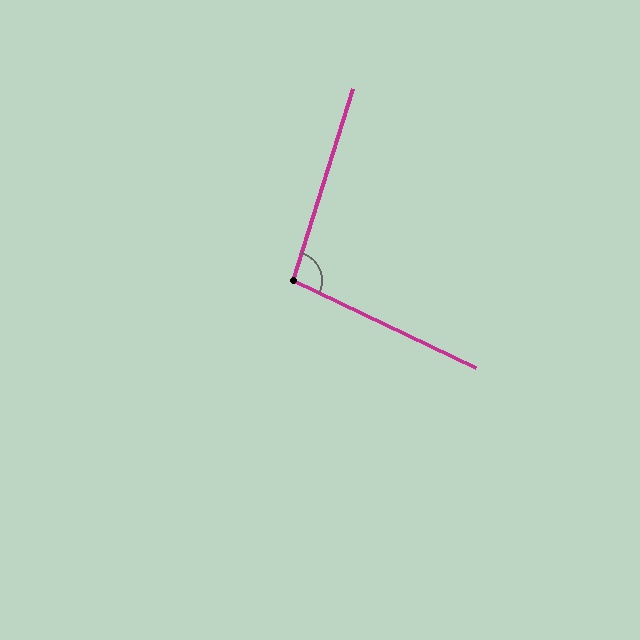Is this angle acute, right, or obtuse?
It is obtuse.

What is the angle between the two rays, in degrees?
Approximately 98 degrees.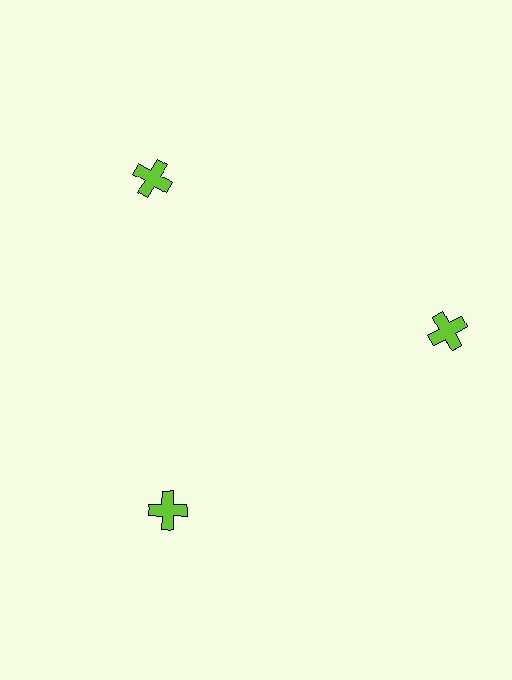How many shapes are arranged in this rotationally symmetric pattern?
There are 3 shapes, arranged in 3 groups of 1.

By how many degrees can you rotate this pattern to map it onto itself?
The pattern maps onto itself every 120 degrees of rotation.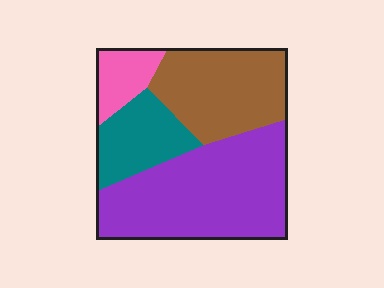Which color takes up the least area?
Pink, at roughly 10%.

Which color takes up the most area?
Purple, at roughly 45%.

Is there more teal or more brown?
Brown.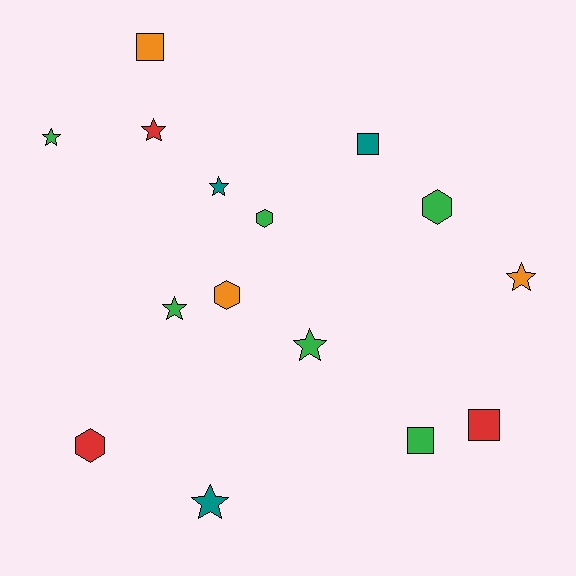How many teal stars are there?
There are 2 teal stars.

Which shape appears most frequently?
Star, with 7 objects.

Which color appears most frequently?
Green, with 6 objects.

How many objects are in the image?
There are 15 objects.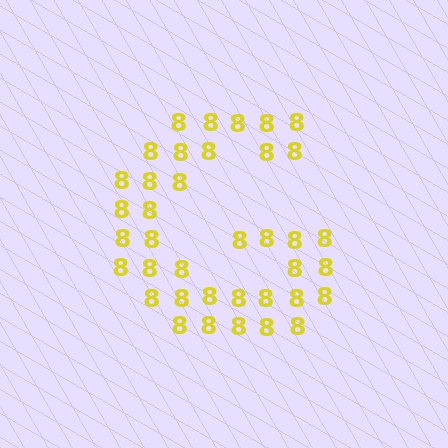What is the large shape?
The large shape is the letter G.